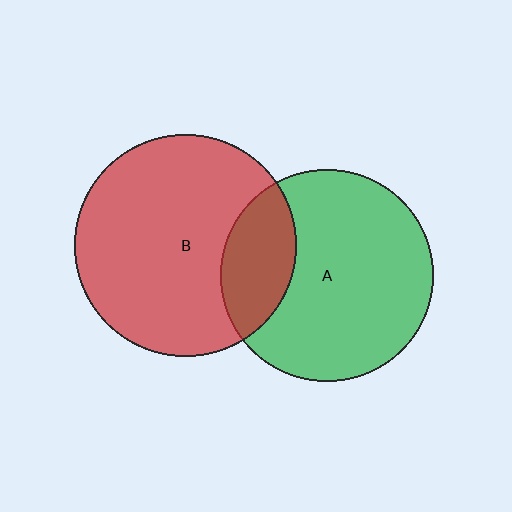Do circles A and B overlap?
Yes.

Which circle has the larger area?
Circle B (red).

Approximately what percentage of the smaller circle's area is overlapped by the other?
Approximately 25%.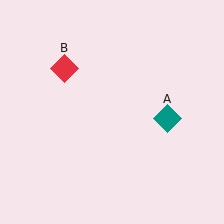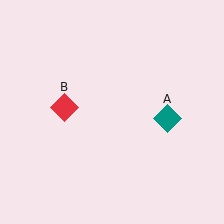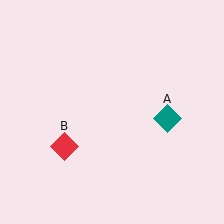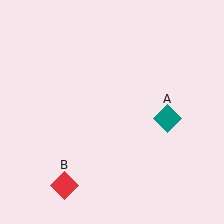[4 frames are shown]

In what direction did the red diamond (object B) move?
The red diamond (object B) moved down.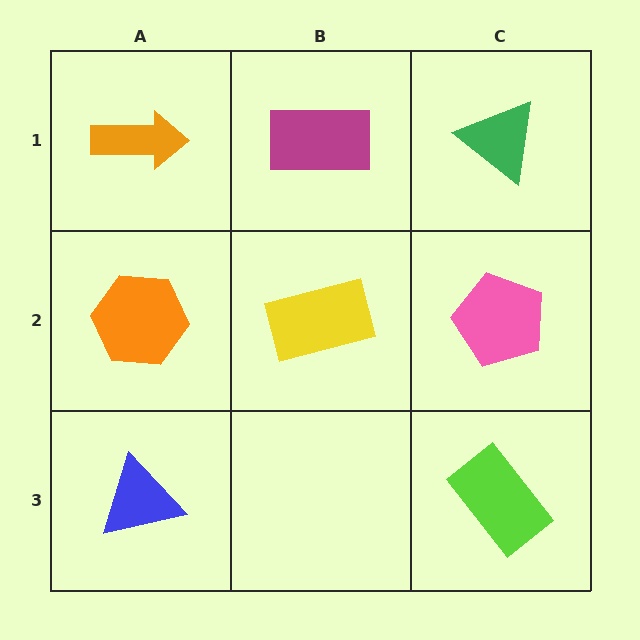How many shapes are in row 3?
2 shapes.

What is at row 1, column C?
A green triangle.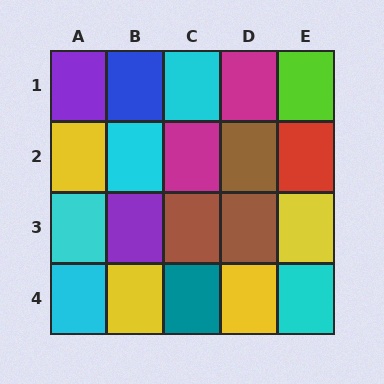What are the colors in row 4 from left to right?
Cyan, yellow, teal, yellow, cyan.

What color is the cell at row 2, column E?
Red.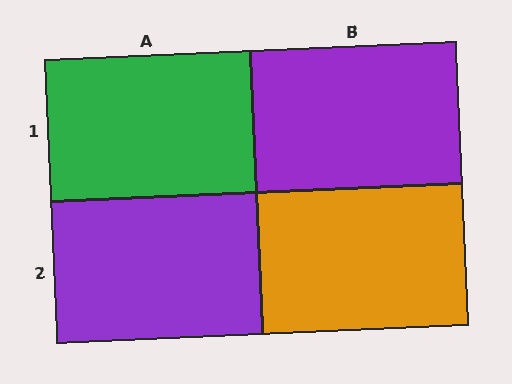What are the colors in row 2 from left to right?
Purple, orange.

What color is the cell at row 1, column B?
Purple.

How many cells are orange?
1 cell is orange.